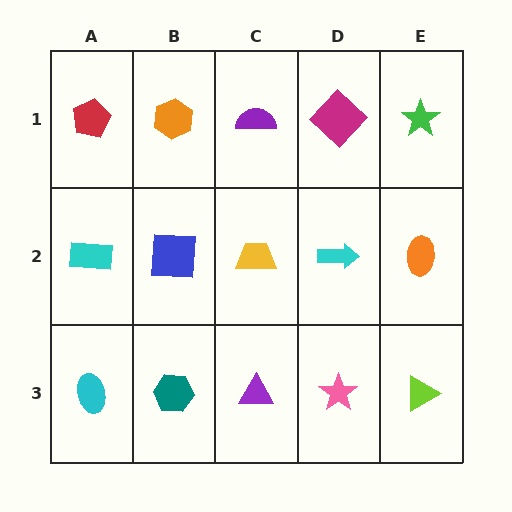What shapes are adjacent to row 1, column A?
A cyan rectangle (row 2, column A), an orange hexagon (row 1, column B).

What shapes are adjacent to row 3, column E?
An orange ellipse (row 2, column E), a pink star (row 3, column D).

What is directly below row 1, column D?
A cyan arrow.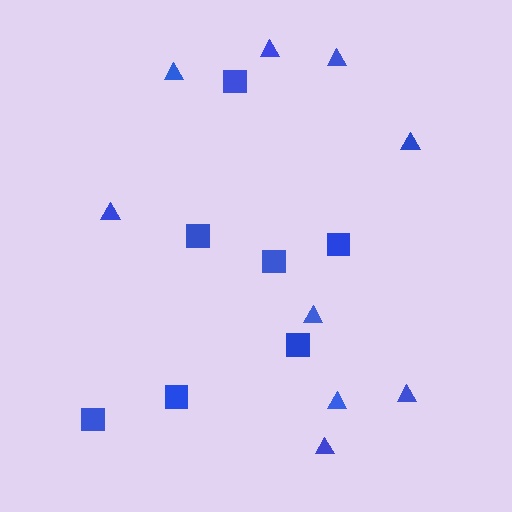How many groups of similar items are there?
There are 2 groups: one group of triangles (9) and one group of squares (7).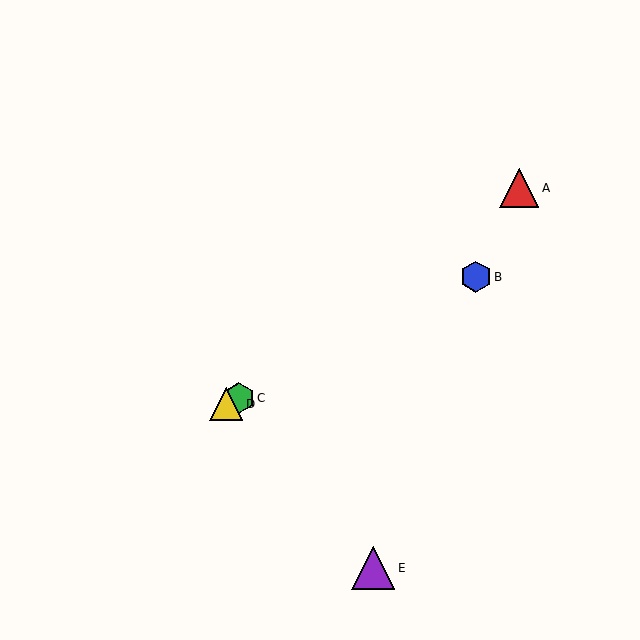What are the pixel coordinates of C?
Object C is at (239, 398).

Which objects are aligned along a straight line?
Objects B, C, D are aligned along a straight line.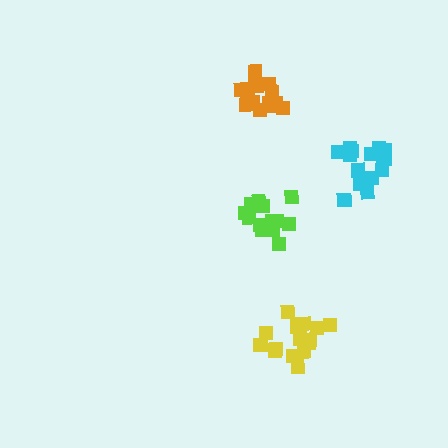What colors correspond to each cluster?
The clusters are colored: lime, yellow, orange, cyan.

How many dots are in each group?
Group 1: 15 dots, Group 2: 16 dots, Group 3: 17 dots, Group 4: 15 dots (63 total).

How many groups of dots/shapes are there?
There are 4 groups.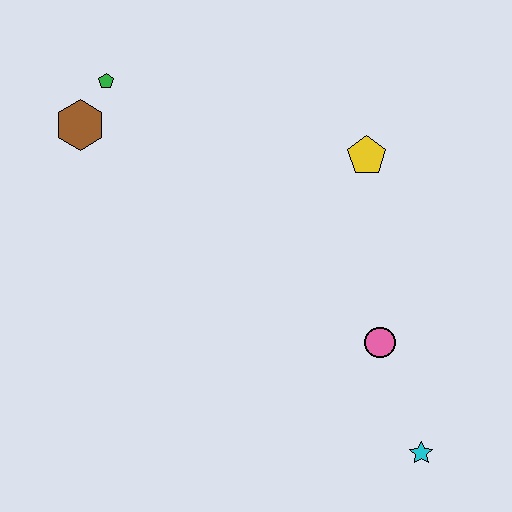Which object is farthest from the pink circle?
The green pentagon is farthest from the pink circle.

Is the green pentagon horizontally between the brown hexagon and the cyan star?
Yes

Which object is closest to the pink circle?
The cyan star is closest to the pink circle.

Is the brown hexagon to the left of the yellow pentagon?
Yes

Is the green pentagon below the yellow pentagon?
No